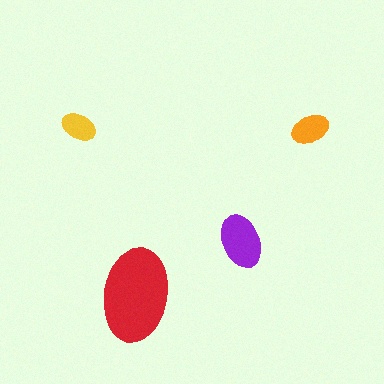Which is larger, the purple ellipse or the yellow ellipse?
The purple one.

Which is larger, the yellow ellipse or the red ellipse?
The red one.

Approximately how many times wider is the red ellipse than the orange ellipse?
About 2.5 times wider.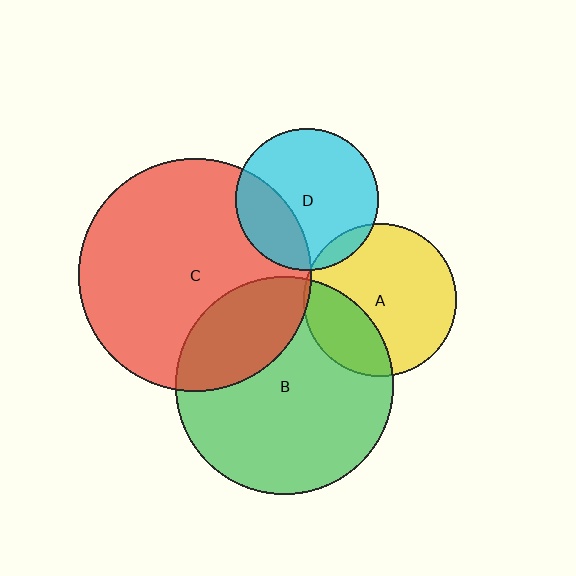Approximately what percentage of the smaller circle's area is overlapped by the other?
Approximately 5%.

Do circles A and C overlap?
Yes.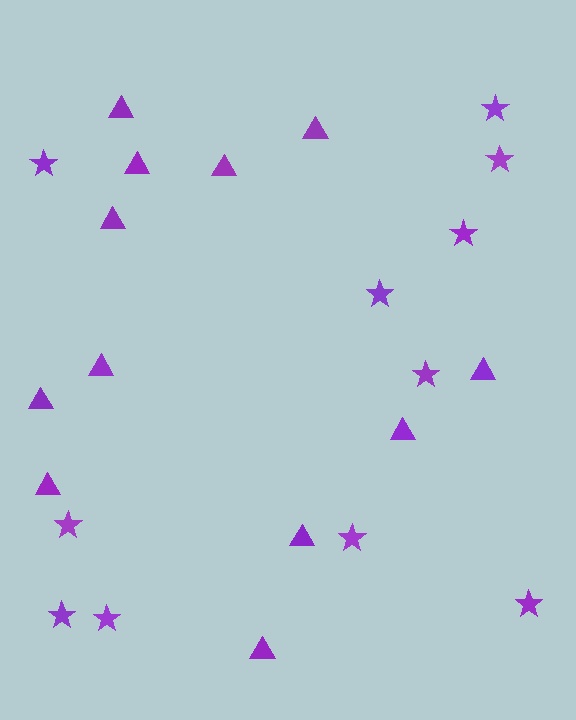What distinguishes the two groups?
There are 2 groups: one group of stars (11) and one group of triangles (12).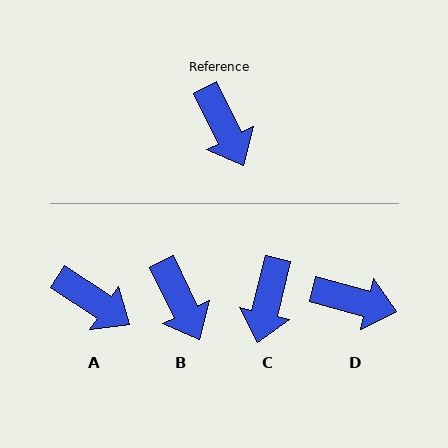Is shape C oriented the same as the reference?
No, it is off by about 40 degrees.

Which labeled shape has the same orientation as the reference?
B.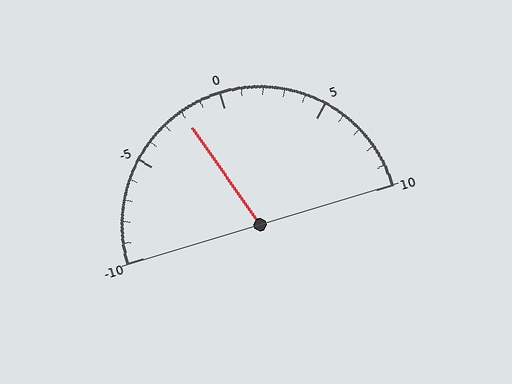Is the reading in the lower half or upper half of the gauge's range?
The reading is in the lower half of the range (-10 to 10).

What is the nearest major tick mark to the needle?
The nearest major tick mark is 0.